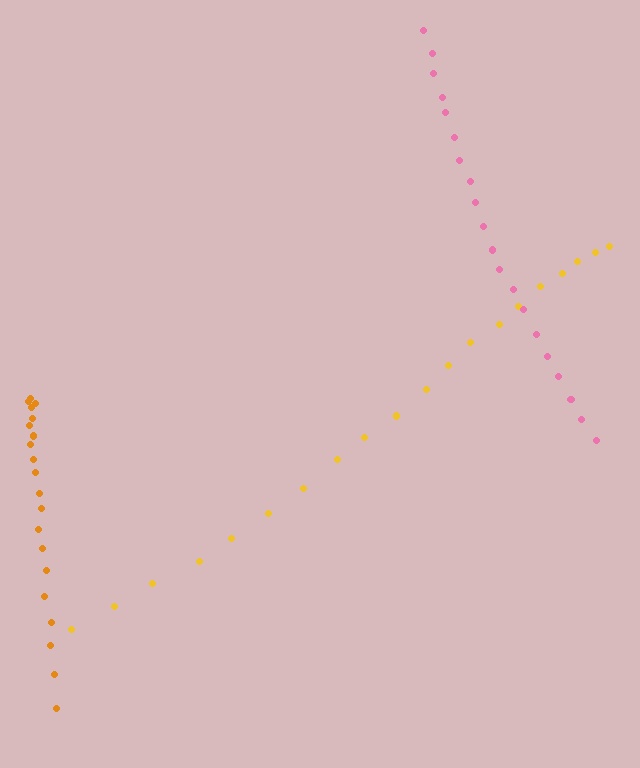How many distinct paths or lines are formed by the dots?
There are 3 distinct paths.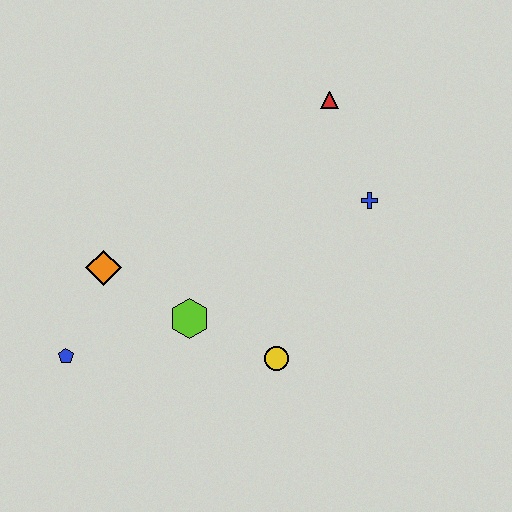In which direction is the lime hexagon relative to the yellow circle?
The lime hexagon is to the left of the yellow circle.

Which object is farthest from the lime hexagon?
The red triangle is farthest from the lime hexagon.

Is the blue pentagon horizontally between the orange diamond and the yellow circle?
No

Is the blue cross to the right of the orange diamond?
Yes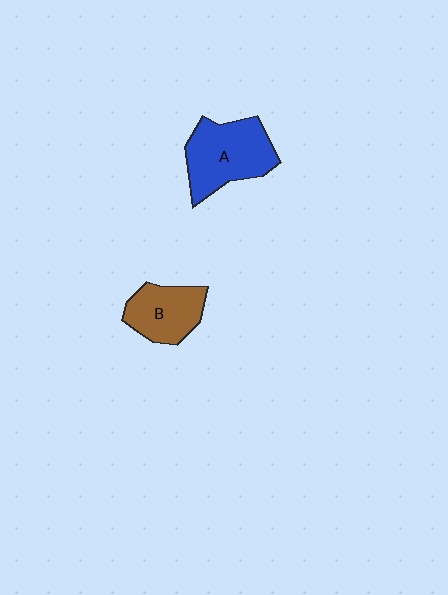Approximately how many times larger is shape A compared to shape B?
Approximately 1.4 times.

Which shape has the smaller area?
Shape B (brown).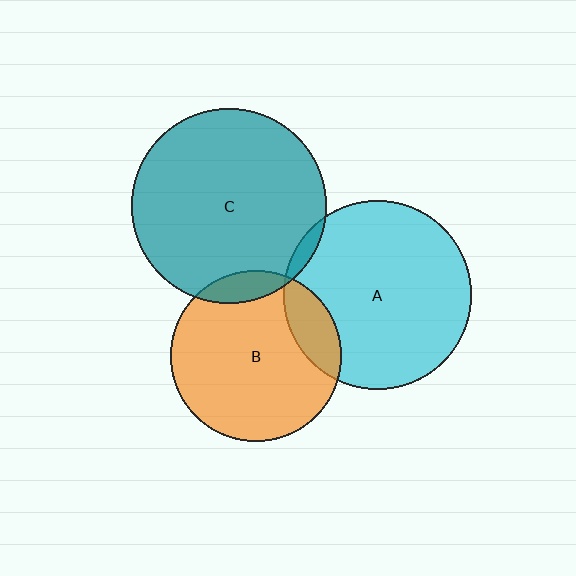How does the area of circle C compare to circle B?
Approximately 1.3 times.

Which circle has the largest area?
Circle C (teal).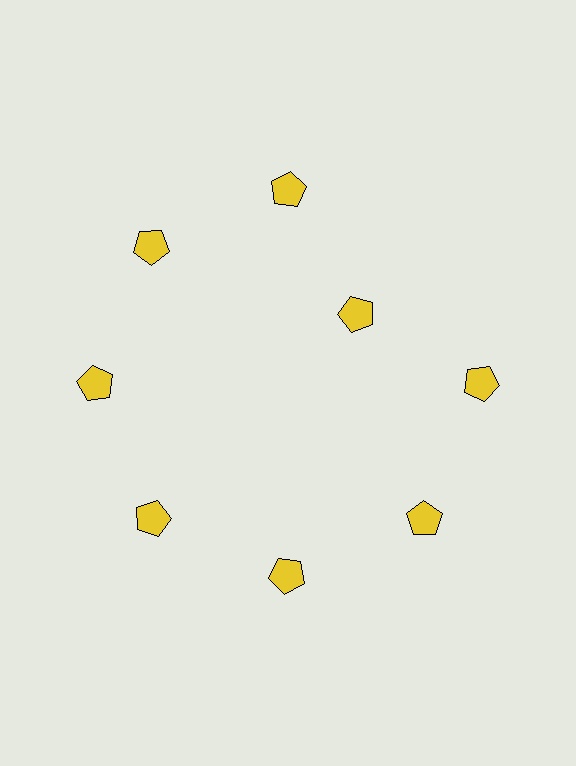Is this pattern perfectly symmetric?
No. The 8 yellow pentagons are arranged in a ring, but one element near the 2 o'clock position is pulled inward toward the center, breaking the 8-fold rotational symmetry.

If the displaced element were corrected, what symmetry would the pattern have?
It would have 8-fold rotational symmetry — the pattern would map onto itself every 45 degrees.